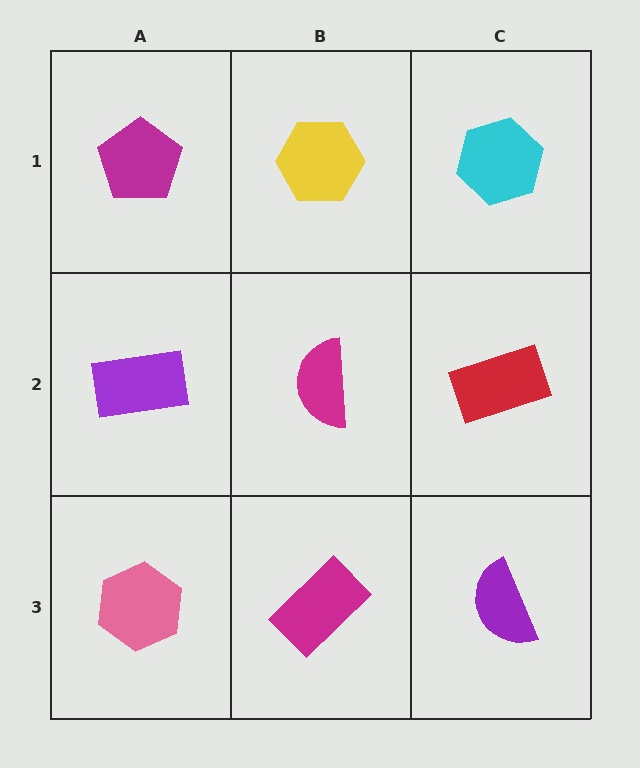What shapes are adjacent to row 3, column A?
A purple rectangle (row 2, column A), a magenta rectangle (row 3, column B).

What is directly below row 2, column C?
A purple semicircle.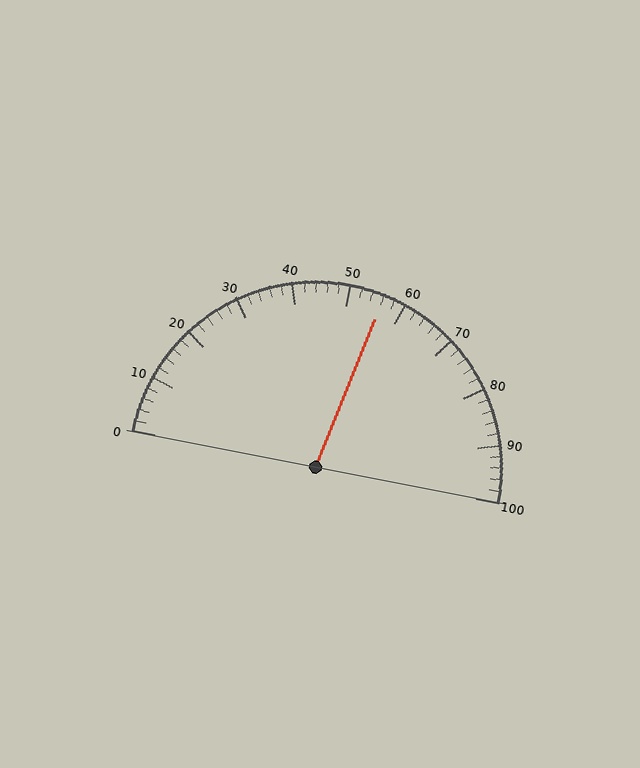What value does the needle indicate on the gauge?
The needle indicates approximately 56.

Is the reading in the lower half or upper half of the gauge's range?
The reading is in the upper half of the range (0 to 100).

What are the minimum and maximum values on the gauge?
The gauge ranges from 0 to 100.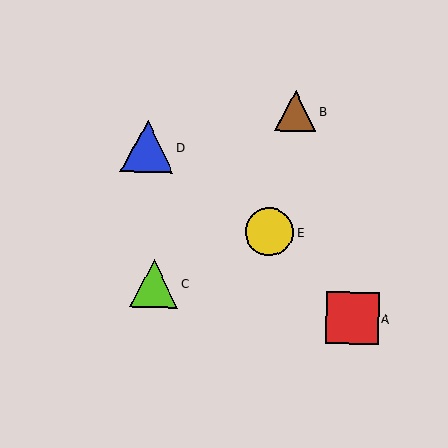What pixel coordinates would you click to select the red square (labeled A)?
Click at (353, 318) to select the red square A.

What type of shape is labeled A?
Shape A is a red square.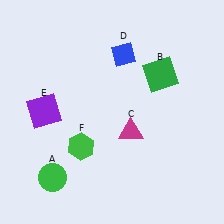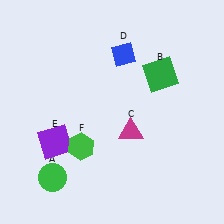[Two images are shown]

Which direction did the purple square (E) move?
The purple square (E) moved down.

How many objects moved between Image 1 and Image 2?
1 object moved between the two images.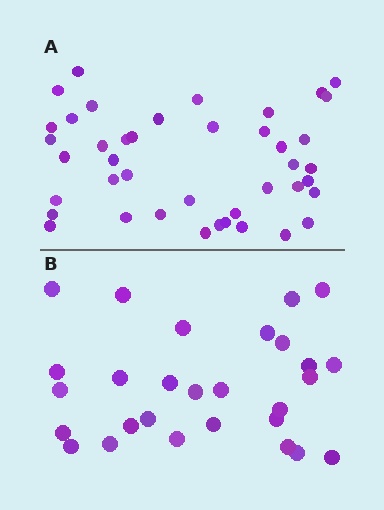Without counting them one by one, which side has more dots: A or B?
Region A (the top region) has more dots.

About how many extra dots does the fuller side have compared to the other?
Region A has approximately 15 more dots than region B.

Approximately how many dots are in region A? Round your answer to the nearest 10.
About 40 dots. (The exact count is 42, which rounds to 40.)